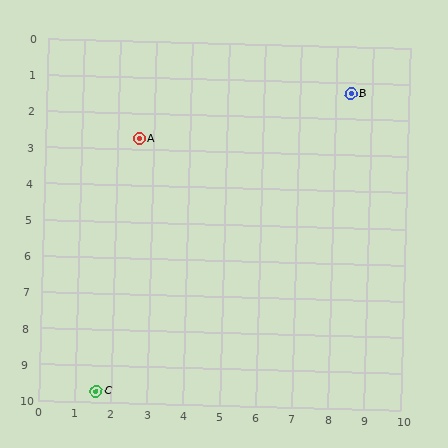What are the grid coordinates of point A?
Point A is at approximately (2.6, 2.7).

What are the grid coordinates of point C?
Point C is at approximately (1.6, 9.7).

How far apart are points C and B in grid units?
Points C and B are about 10.8 grid units apart.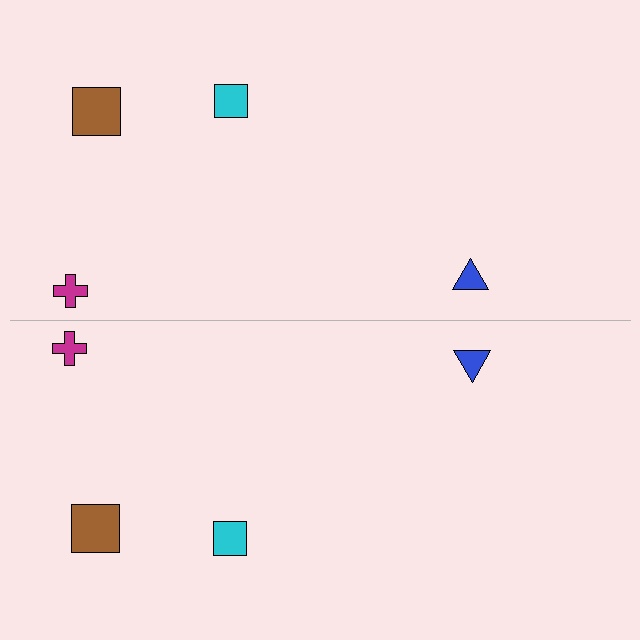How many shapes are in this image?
There are 8 shapes in this image.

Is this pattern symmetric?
Yes, this pattern has bilateral (reflection) symmetry.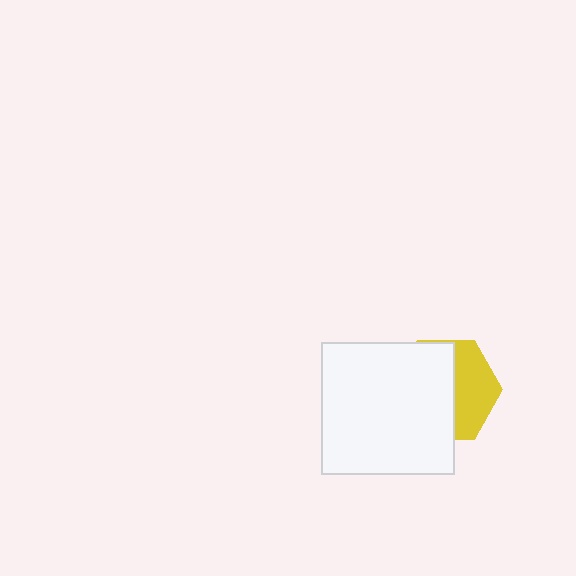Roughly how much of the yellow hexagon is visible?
A small part of it is visible (roughly 40%).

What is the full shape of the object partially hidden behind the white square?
The partially hidden object is a yellow hexagon.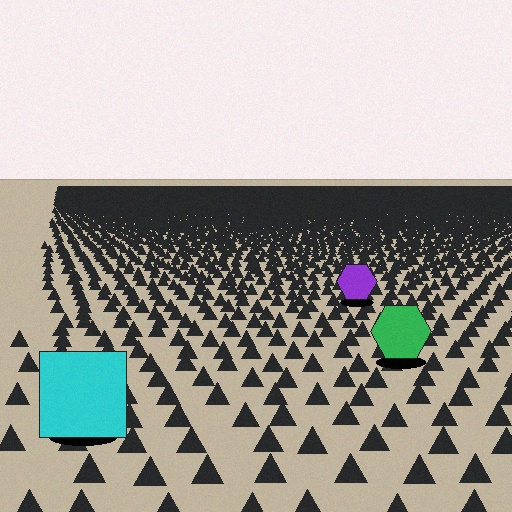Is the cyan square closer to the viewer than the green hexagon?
Yes. The cyan square is closer — you can tell from the texture gradient: the ground texture is coarser near it.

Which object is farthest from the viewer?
The purple hexagon is farthest from the viewer. It appears smaller and the ground texture around it is denser.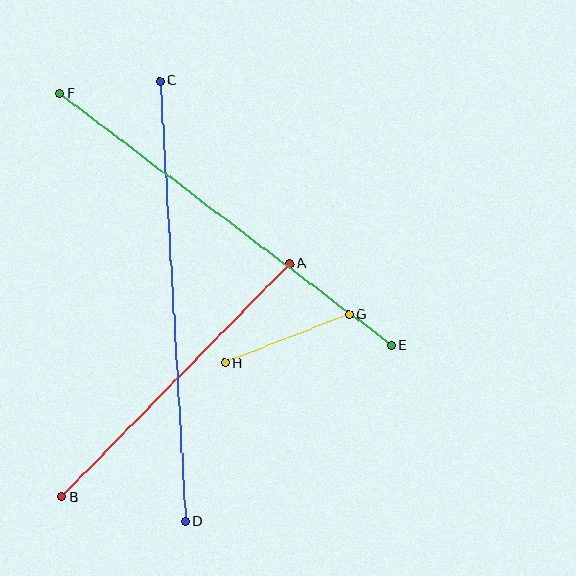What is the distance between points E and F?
The distance is approximately 417 pixels.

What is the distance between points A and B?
The distance is approximately 326 pixels.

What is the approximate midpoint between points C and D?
The midpoint is at approximately (173, 301) pixels.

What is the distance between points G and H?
The distance is approximately 134 pixels.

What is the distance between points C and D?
The distance is approximately 441 pixels.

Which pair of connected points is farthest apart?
Points C and D are farthest apart.